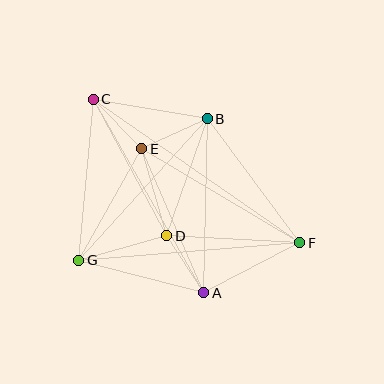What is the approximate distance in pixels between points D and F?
The distance between D and F is approximately 133 pixels.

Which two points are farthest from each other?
Points C and F are farthest from each other.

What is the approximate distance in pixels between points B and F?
The distance between B and F is approximately 155 pixels.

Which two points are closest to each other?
Points A and D are closest to each other.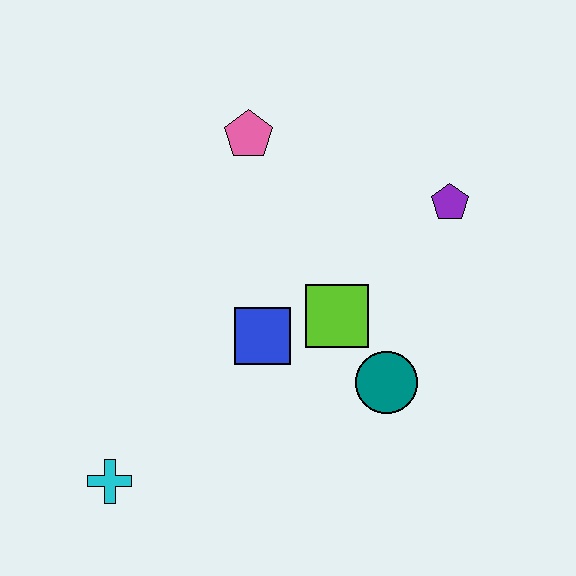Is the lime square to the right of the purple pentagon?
No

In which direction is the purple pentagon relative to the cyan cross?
The purple pentagon is to the right of the cyan cross.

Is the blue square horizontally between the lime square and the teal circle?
No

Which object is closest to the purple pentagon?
The lime square is closest to the purple pentagon.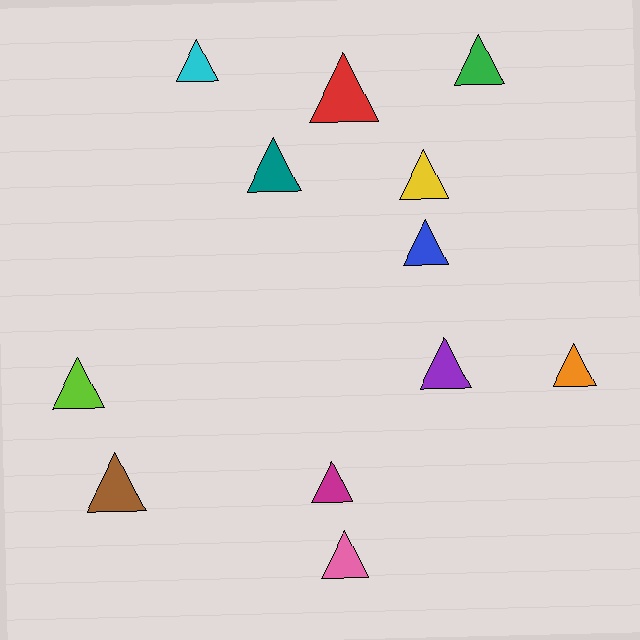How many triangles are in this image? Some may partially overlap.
There are 12 triangles.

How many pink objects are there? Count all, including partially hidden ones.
There is 1 pink object.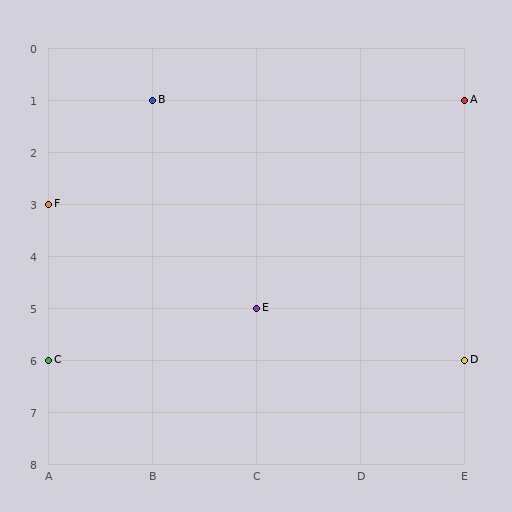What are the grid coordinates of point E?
Point E is at grid coordinates (C, 5).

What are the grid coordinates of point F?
Point F is at grid coordinates (A, 3).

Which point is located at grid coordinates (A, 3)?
Point F is at (A, 3).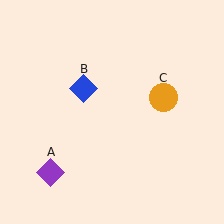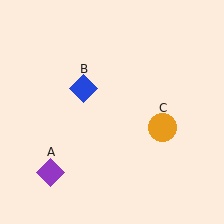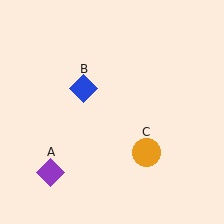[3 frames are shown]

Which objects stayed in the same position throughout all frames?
Purple diamond (object A) and blue diamond (object B) remained stationary.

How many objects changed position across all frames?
1 object changed position: orange circle (object C).